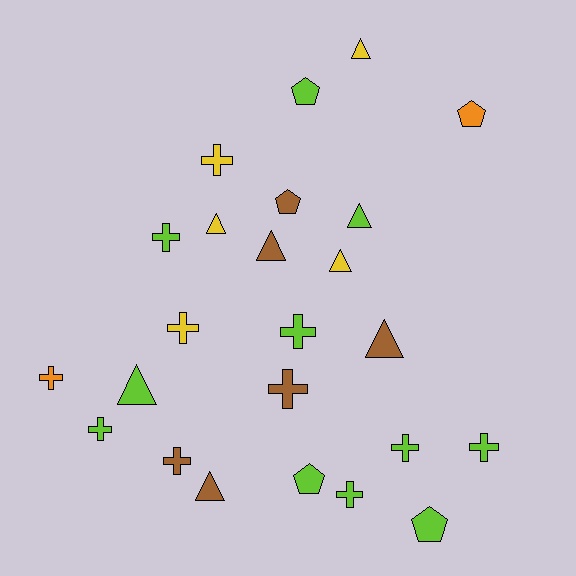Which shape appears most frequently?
Cross, with 11 objects.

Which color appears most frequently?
Lime, with 11 objects.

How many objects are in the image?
There are 24 objects.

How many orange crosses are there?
There is 1 orange cross.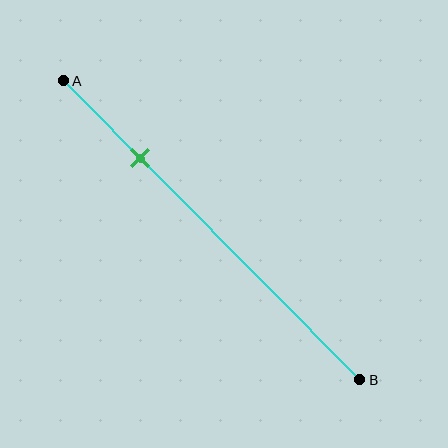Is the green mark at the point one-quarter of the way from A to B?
Yes, the mark is approximately at the one-quarter point.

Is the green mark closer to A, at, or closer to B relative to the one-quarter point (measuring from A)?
The green mark is approximately at the one-quarter point of segment AB.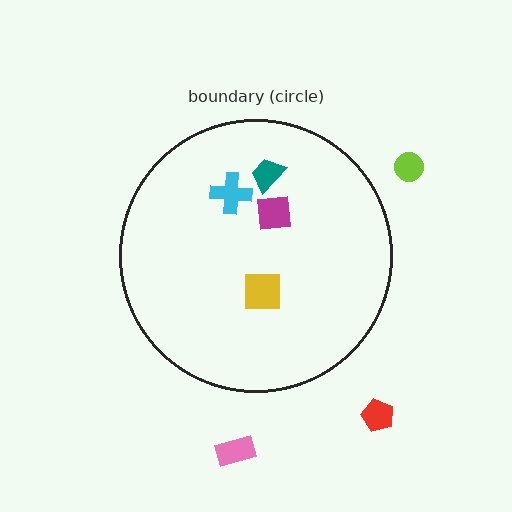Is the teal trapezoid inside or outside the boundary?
Inside.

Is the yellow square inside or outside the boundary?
Inside.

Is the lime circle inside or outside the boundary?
Outside.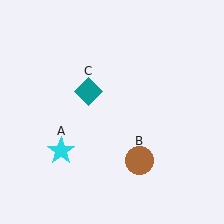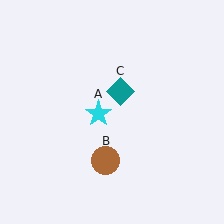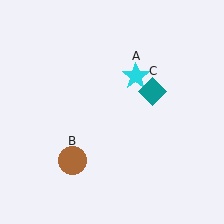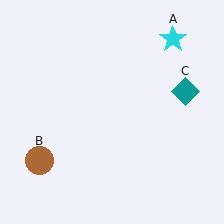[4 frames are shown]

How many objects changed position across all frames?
3 objects changed position: cyan star (object A), brown circle (object B), teal diamond (object C).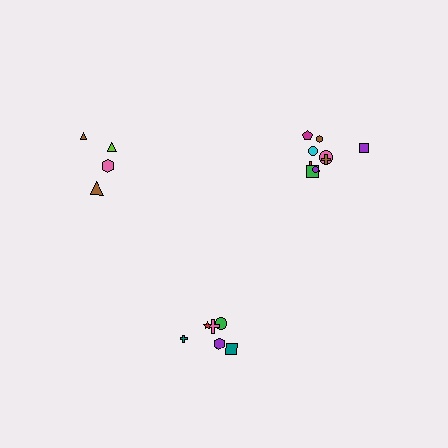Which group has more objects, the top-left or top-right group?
The top-right group.